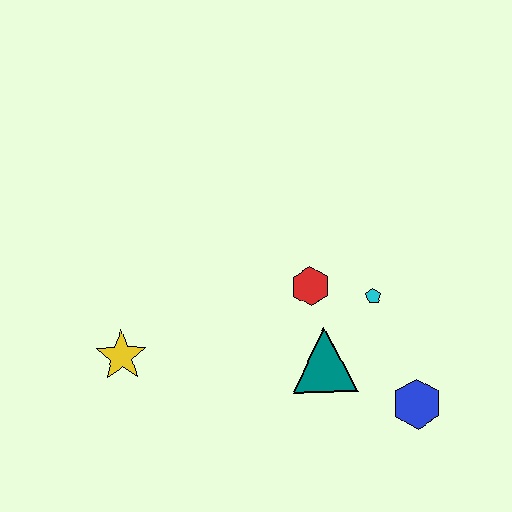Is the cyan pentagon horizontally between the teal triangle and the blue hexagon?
Yes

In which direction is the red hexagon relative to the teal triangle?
The red hexagon is above the teal triangle.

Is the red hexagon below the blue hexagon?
No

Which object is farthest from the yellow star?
The blue hexagon is farthest from the yellow star.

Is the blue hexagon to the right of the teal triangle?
Yes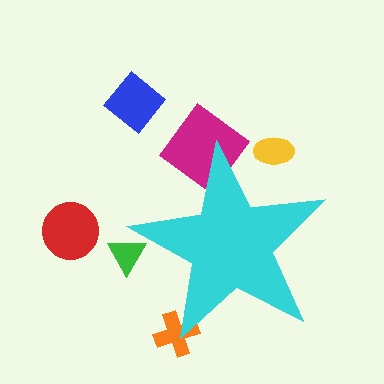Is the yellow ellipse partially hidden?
Yes, the yellow ellipse is partially hidden behind the cyan star.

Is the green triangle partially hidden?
Yes, the green triangle is partially hidden behind the cyan star.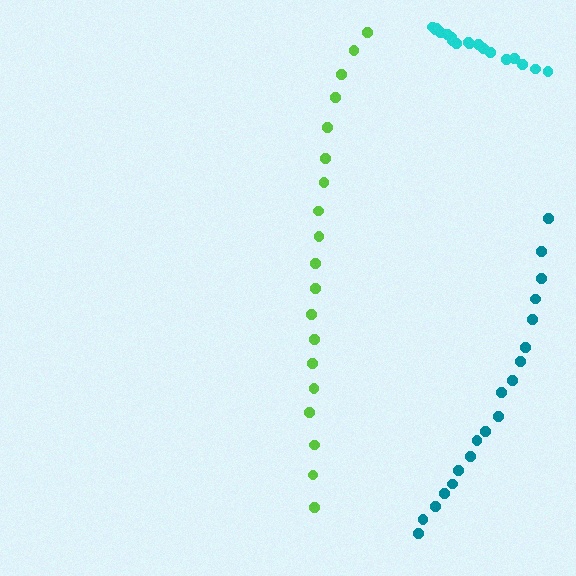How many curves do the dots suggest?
There are 3 distinct paths.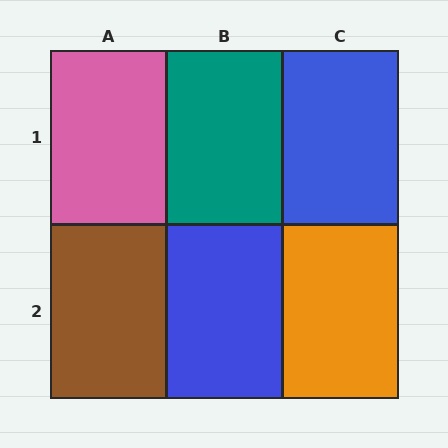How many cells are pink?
1 cell is pink.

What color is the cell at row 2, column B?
Blue.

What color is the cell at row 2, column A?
Brown.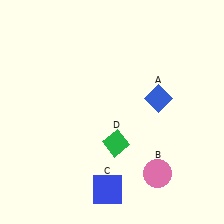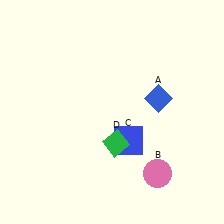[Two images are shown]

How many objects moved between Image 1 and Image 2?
1 object moved between the two images.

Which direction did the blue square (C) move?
The blue square (C) moved up.